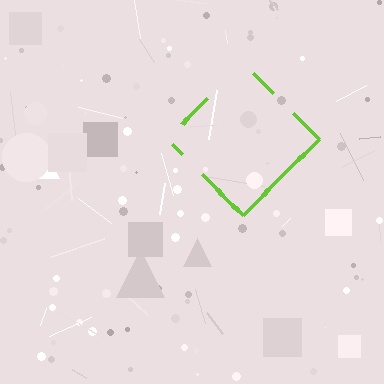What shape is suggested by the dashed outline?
The dashed outline suggests a diamond.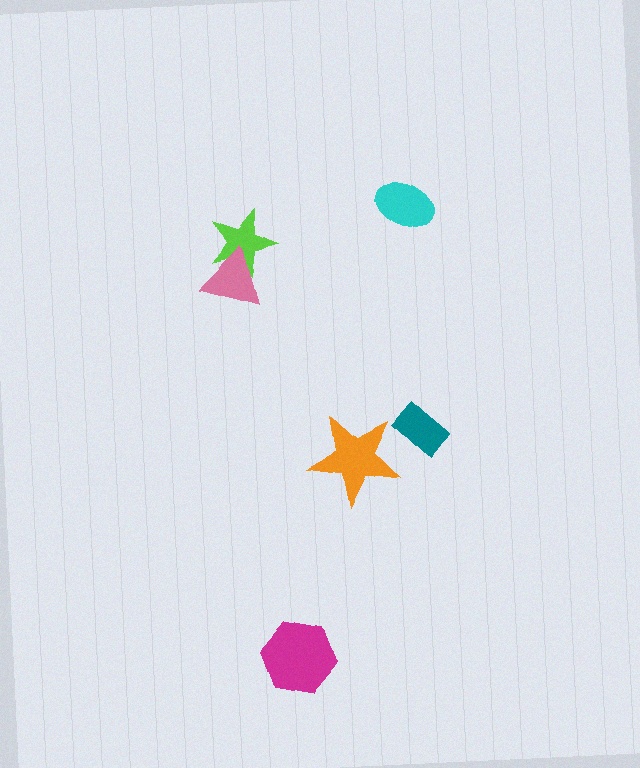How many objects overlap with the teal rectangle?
0 objects overlap with the teal rectangle.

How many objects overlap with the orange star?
0 objects overlap with the orange star.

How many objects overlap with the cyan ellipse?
0 objects overlap with the cyan ellipse.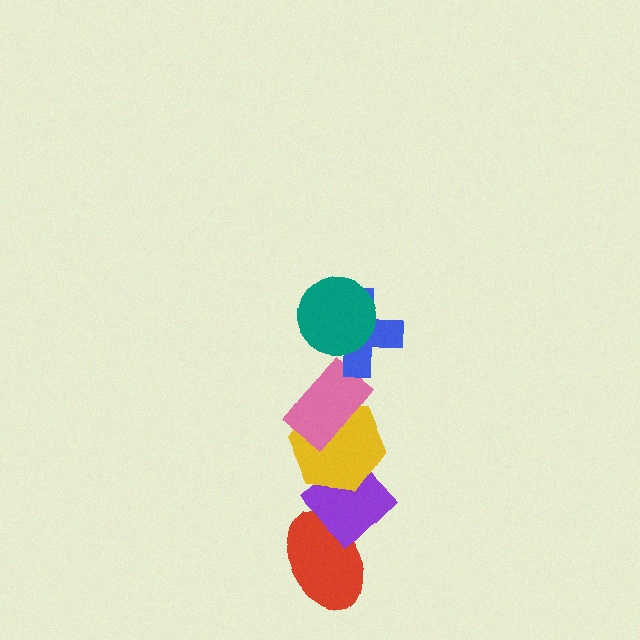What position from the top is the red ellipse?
The red ellipse is 6th from the top.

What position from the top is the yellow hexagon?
The yellow hexagon is 4th from the top.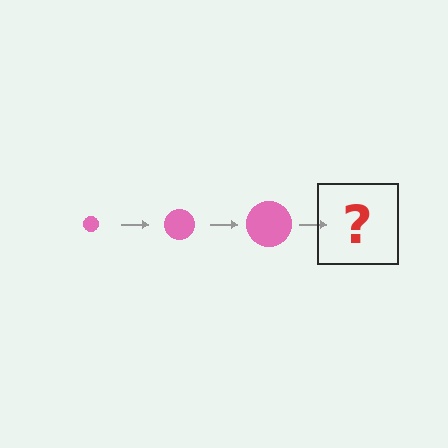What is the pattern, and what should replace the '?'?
The pattern is that the circle gets progressively larger each step. The '?' should be a pink circle, larger than the previous one.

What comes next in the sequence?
The next element should be a pink circle, larger than the previous one.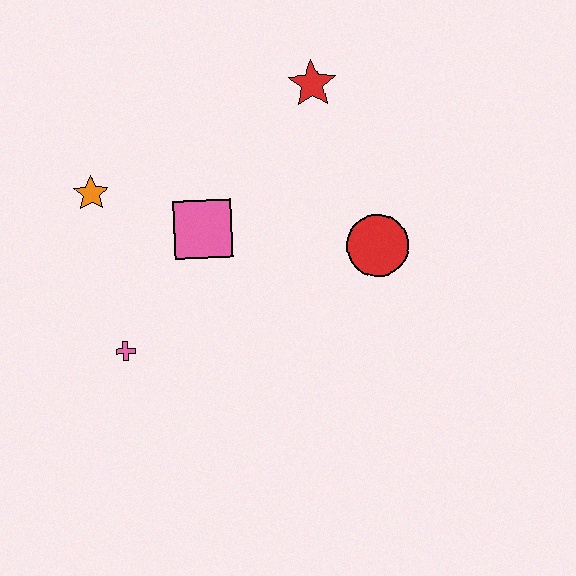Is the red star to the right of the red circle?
No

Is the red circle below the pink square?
Yes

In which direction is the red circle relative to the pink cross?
The red circle is to the right of the pink cross.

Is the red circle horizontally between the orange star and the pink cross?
No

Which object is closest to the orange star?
The pink square is closest to the orange star.